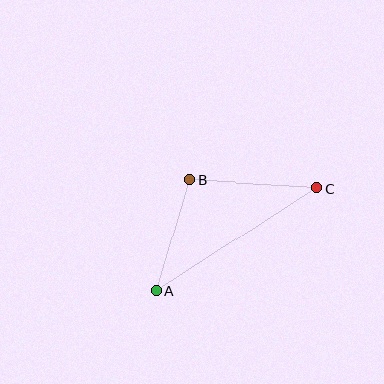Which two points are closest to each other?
Points A and B are closest to each other.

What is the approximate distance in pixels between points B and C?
The distance between B and C is approximately 127 pixels.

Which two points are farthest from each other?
Points A and C are farthest from each other.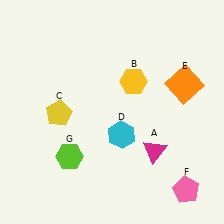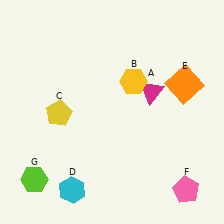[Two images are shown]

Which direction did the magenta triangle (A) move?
The magenta triangle (A) moved up.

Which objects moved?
The objects that moved are: the magenta triangle (A), the cyan hexagon (D), the lime hexagon (G).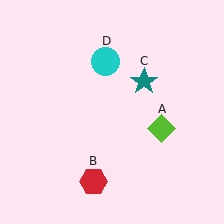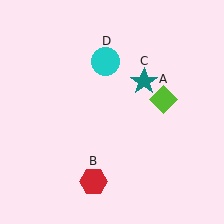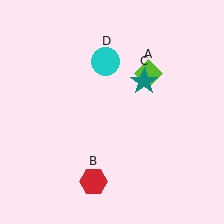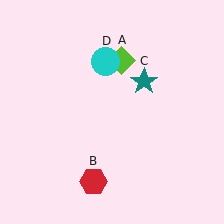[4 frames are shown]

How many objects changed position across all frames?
1 object changed position: lime diamond (object A).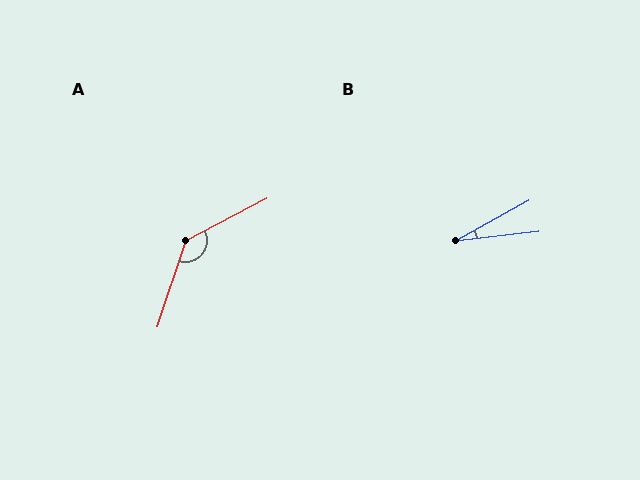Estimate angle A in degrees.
Approximately 135 degrees.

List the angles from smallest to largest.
B (22°), A (135°).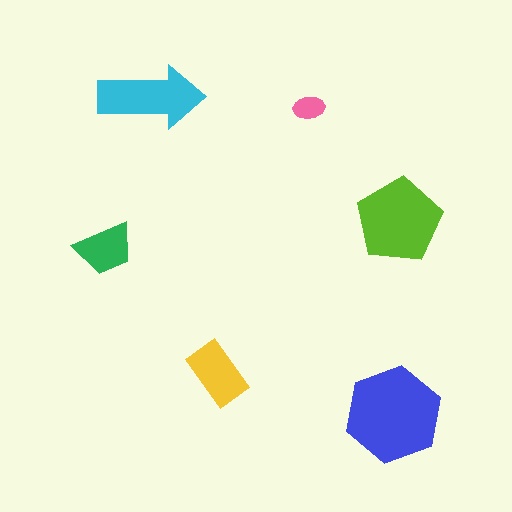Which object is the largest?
The blue hexagon.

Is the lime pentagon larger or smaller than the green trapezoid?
Larger.